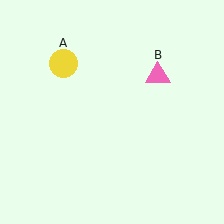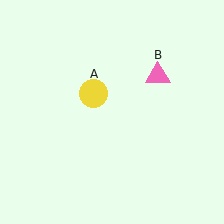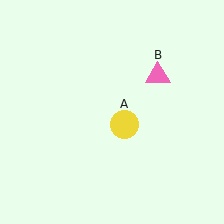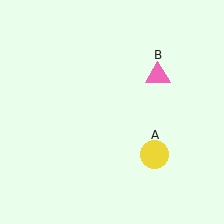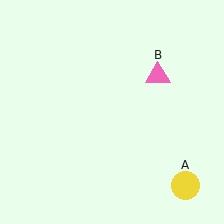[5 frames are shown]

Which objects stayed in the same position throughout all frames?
Pink triangle (object B) remained stationary.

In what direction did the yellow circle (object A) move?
The yellow circle (object A) moved down and to the right.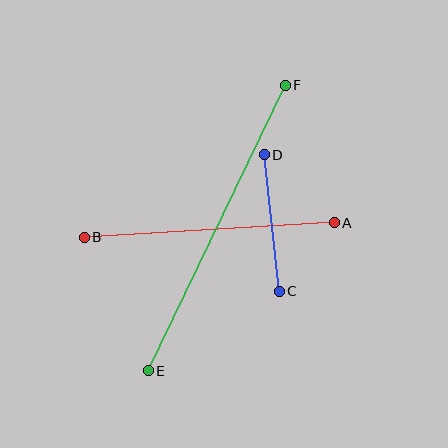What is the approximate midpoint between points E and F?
The midpoint is at approximately (217, 228) pixels.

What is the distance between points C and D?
The distance is approximately 137 pixels.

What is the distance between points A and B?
The distance is approximately 250 pixels.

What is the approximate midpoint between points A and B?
The midpoint is at approximately (209, 230) pixels.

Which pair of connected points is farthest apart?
Points E and F are farthest apart.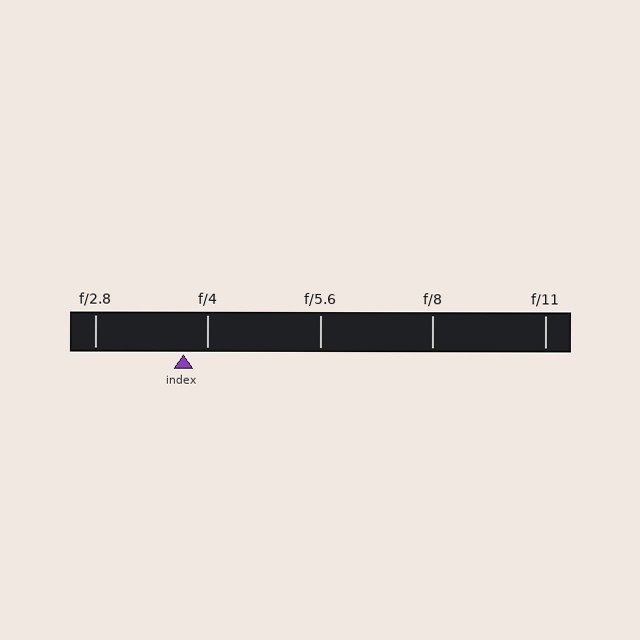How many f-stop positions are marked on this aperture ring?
There are 5 f-stop positions marked.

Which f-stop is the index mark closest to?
The index mark is closest to f/4.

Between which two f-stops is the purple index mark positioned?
The index mark is between f/2.8 and f/4.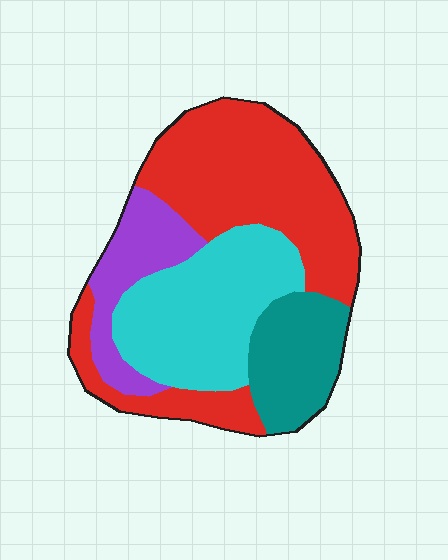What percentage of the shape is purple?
Purple takes up about one eighth (1/8) of the shape.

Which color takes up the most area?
Red, at roughly 45%.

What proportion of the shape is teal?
Teal takes up about one sixth (1/6) of the shape.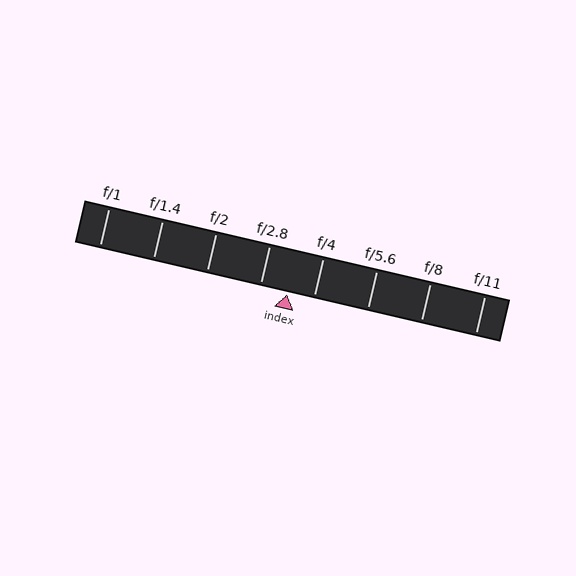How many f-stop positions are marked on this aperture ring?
There are 8 f-stop positions marked.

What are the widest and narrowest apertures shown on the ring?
The widest aperture shown is f/1 and the narrowest is f/11.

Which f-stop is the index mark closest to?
The index mark is closest to f/4.